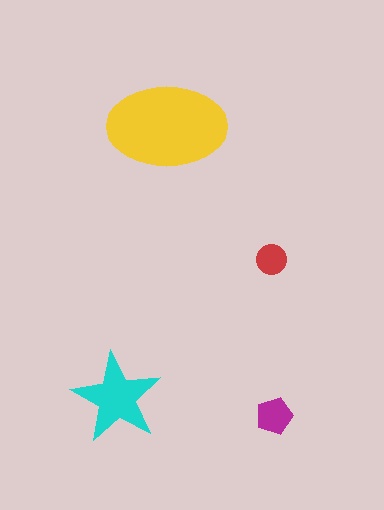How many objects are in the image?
There are 4 objects in the image.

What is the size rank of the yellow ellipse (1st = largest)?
1st.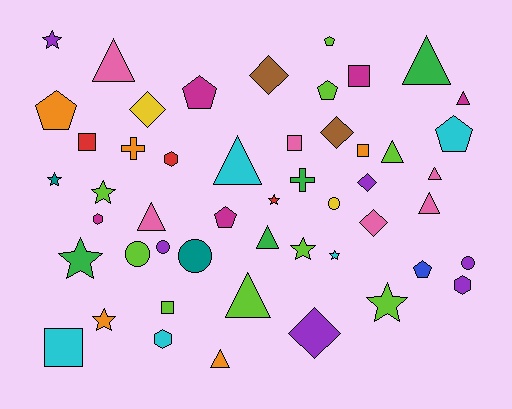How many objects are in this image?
There are 50 objects.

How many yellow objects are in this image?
There are 2 yellow objects.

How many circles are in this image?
There are 5 circles.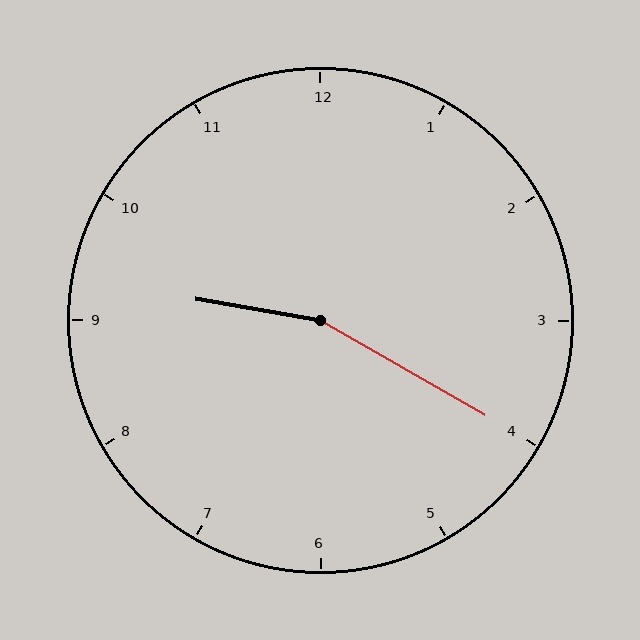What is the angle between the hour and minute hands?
Approximately 160 degrees.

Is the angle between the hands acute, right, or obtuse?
It is obtuse.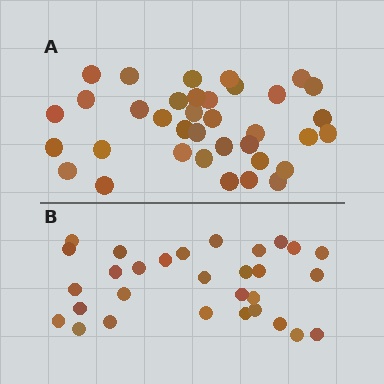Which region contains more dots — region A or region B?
Region A (the top region) has more dots.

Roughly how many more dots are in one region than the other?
Region A has about 6 more dots than region B.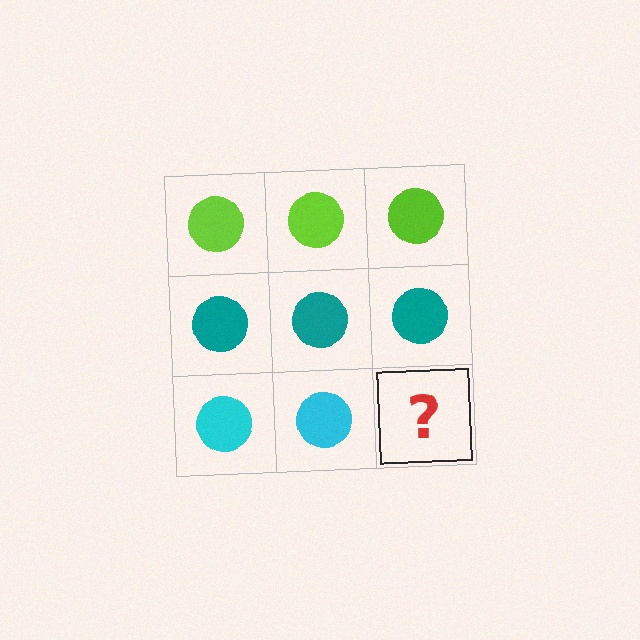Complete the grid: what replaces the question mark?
The question mark should be replaced with a cyan circle.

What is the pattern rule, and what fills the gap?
The rule is that each row has a consistent color. The gap should be filled with a cyan circle.